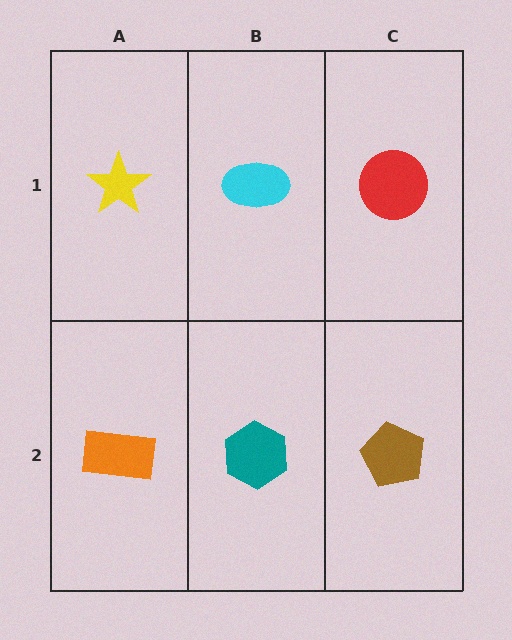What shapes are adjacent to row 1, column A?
An orange rectangle (row 2, column A), a cyan ellipse (row 1, column B).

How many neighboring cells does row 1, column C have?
2.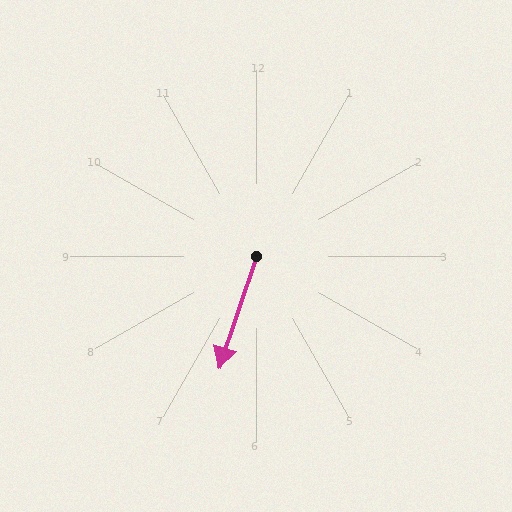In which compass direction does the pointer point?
South.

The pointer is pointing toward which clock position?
Roughly 7 o'clock.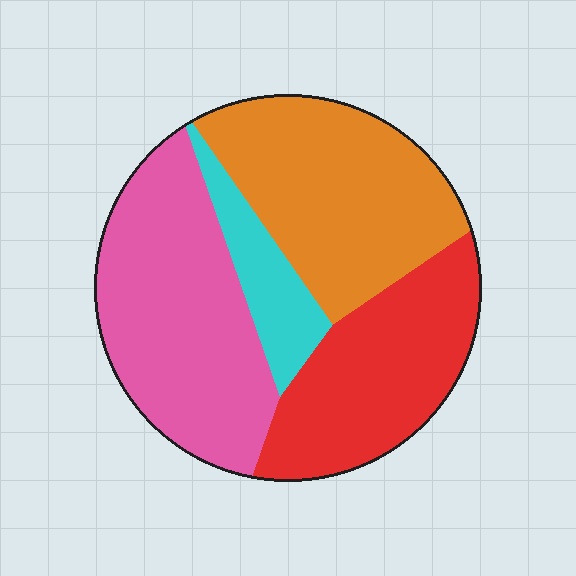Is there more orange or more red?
Orange.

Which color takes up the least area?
Cyan, at roughly 10%.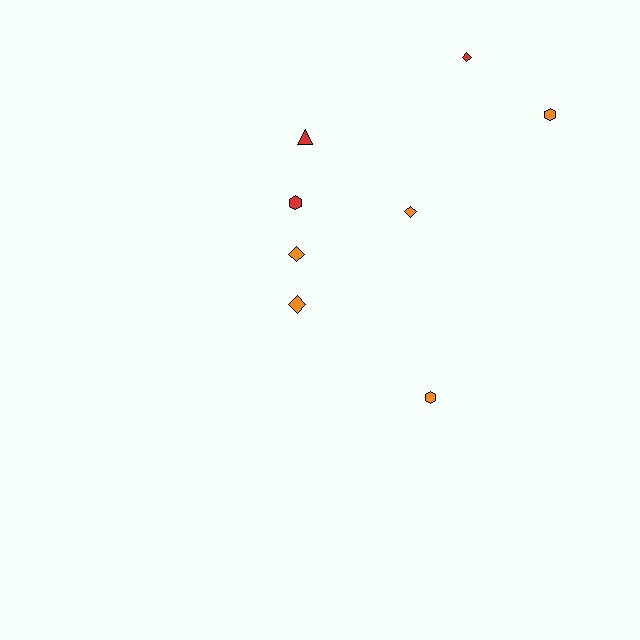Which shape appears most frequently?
Diamond, with 4 objects.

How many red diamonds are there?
There is 1 red diamond.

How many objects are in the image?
There are 8 objects.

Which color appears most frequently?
Orange, with 5 objects.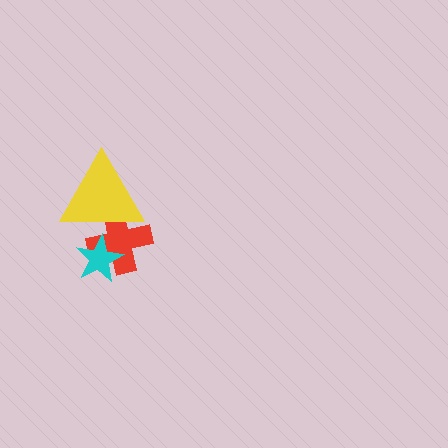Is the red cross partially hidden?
Yes, it is partially covered by another shape.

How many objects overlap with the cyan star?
2 objects overlap with the cyan star.